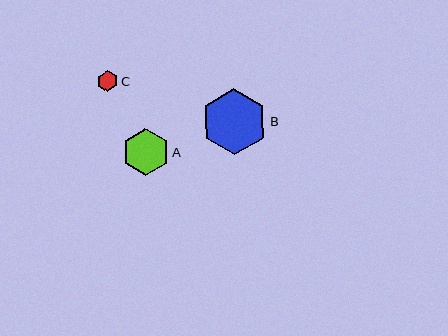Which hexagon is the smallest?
Hexagon C is the smallest with a size of approximately 20 pixels.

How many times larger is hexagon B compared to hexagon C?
Hexagon B is approximately 3.3 times the size of hexagon C.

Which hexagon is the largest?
Hexagon B is the largest with a size of approximately 66 pixels.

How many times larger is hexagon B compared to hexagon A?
Hexagon B is approximately 1.4 times the size of hexagon A.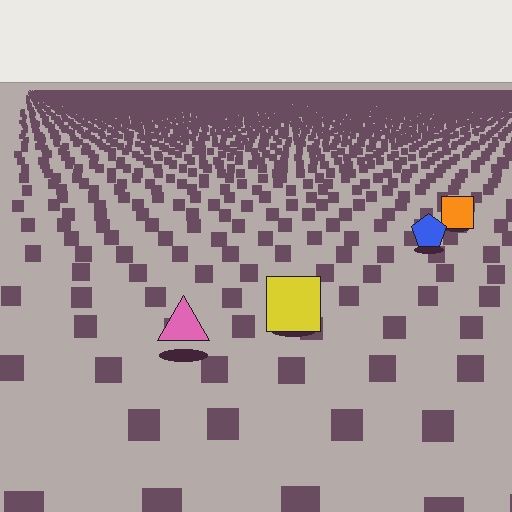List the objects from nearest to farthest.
From nearest to farthest: the pink triangle, the yellow square, the blue pentagon, the orange square.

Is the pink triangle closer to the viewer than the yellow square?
Yes. The pink triangle is closer — you can tell from the texture gradient: the ground texture is coarser near it.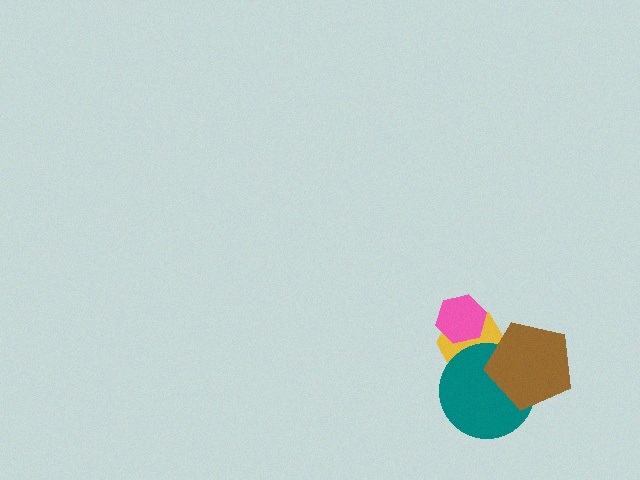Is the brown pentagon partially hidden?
No, no other shape covers it.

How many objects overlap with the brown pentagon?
2 objects overlap with the brown pentagon.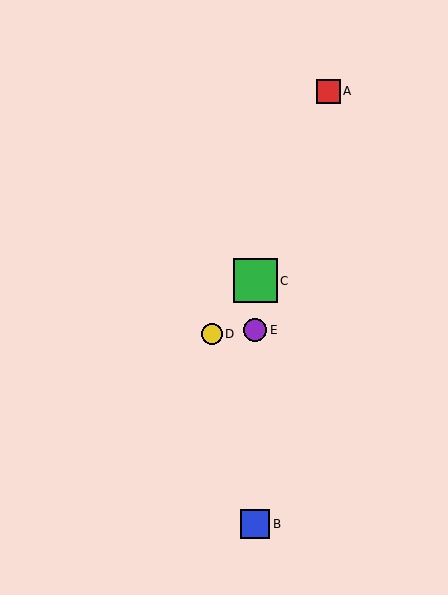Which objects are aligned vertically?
Objects B, C, E are aligned vertically.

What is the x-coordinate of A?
Object A is at x≈328.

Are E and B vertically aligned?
Yes, both are at x≈255.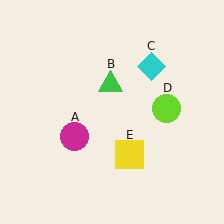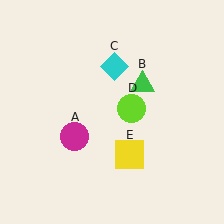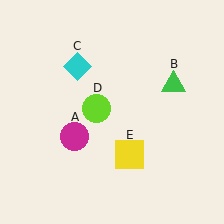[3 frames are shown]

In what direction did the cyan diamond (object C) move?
The cyan diamond (object C) moved left.